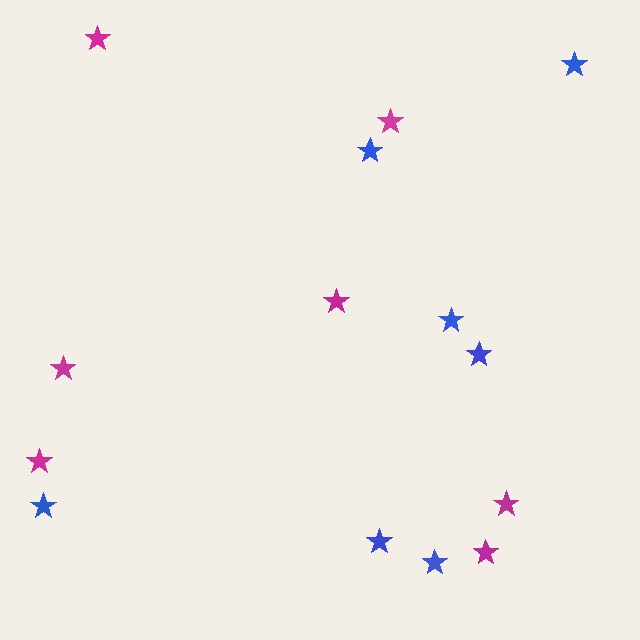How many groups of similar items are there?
There are 2 groups: one group of blue stars (7) and one group of magenta stars (7).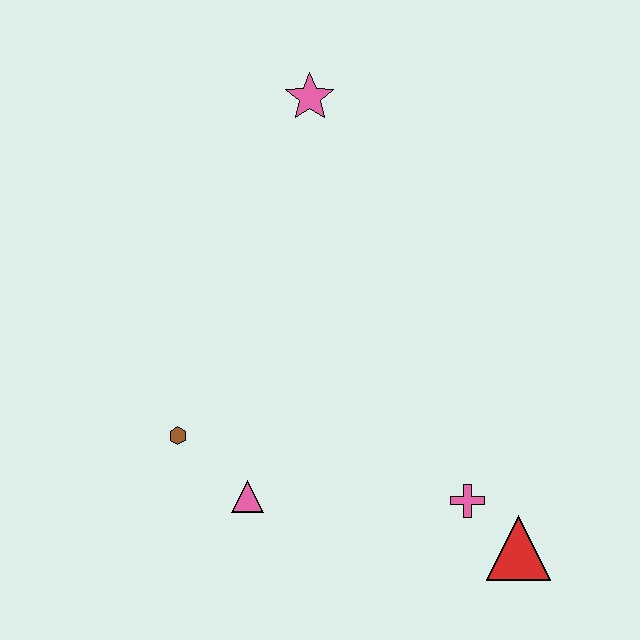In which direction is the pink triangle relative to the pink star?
The pink triangle is below the pink star.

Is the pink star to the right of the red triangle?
No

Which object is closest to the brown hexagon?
The pink triangle is closest to the brown hexagon.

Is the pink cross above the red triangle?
Yes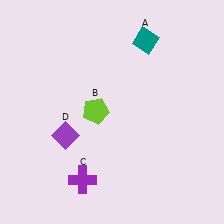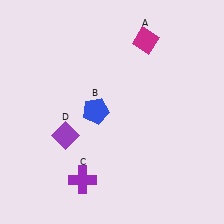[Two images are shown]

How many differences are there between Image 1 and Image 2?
There are 2 differences between the two images.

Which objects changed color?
A changed from teal to magenta. B changed from lime to blue.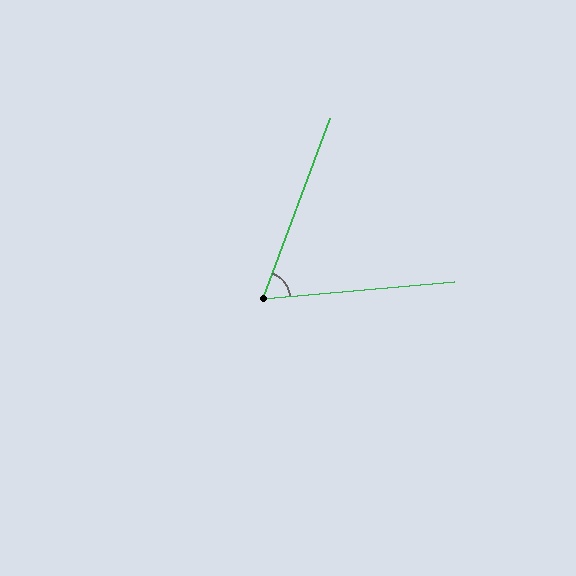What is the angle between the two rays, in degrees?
Approximately 64 degrees.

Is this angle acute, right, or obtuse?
It is acute.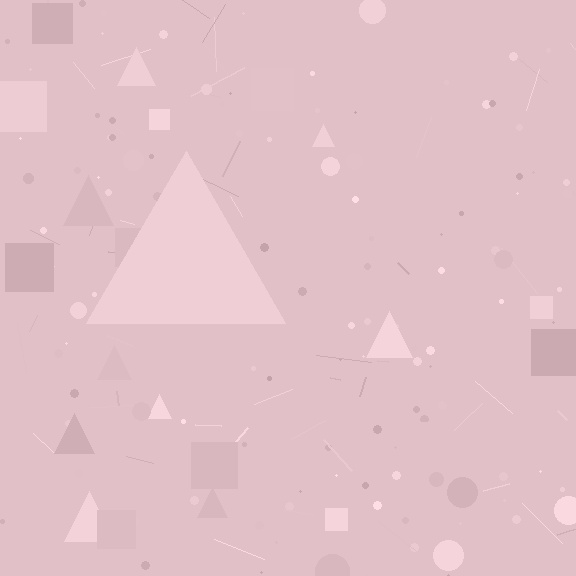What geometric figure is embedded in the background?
A triangle is embedded in the background.